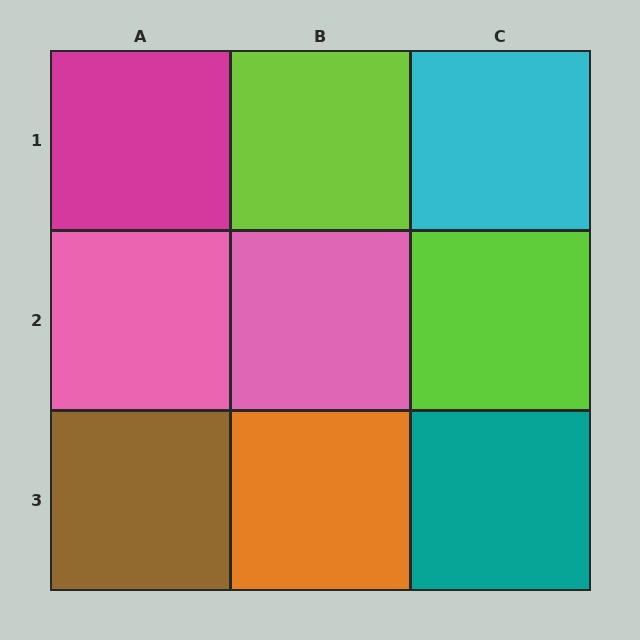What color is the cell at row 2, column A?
Pink.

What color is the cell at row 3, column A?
Brown.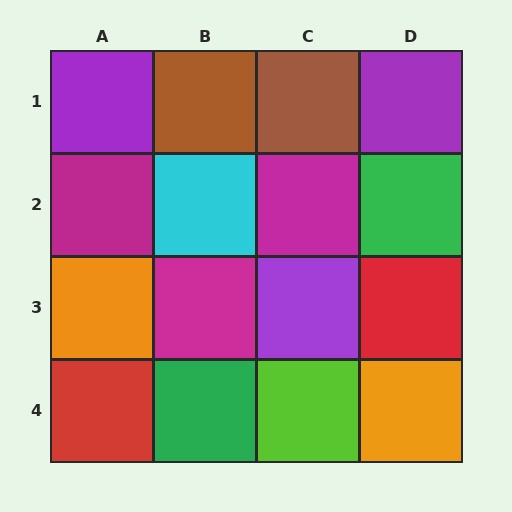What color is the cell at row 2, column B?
Cyan.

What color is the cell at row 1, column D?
Purple.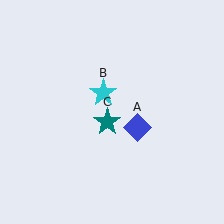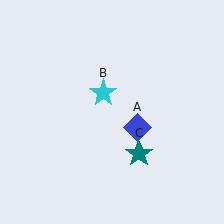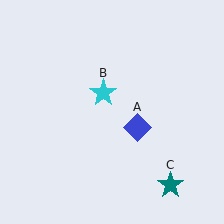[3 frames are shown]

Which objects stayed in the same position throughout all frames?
Blue diamond (object A) and cyan star (object B) remained stationary.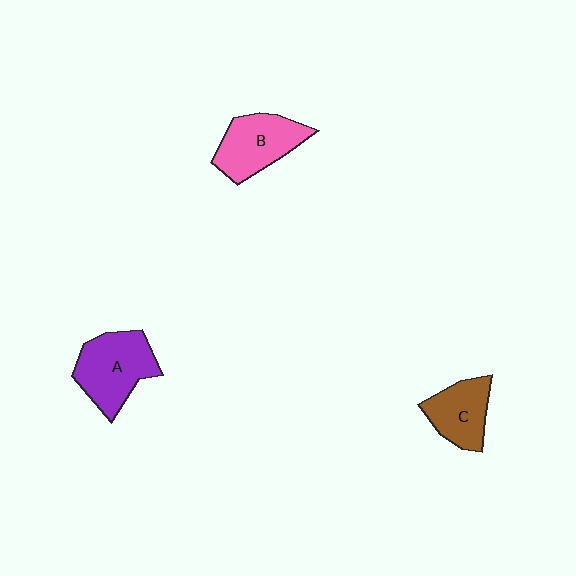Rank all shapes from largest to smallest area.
From largest to smallest: A (purple), B (pink), C (brown).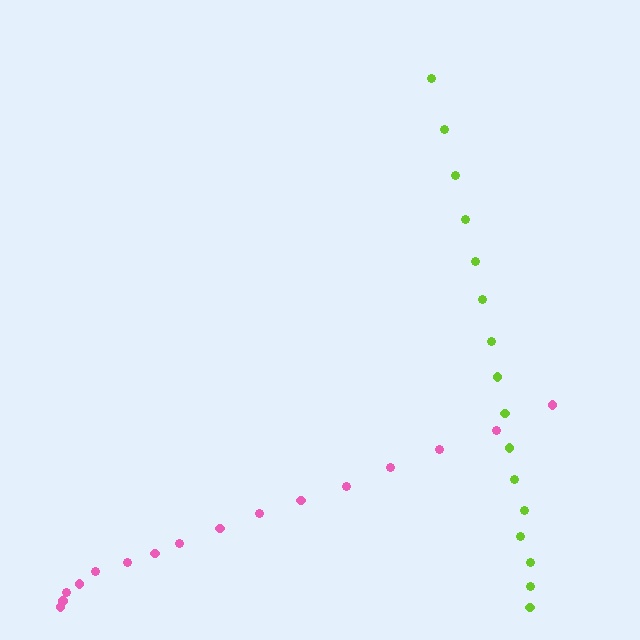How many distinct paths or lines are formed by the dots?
There are 2 distinct paths.